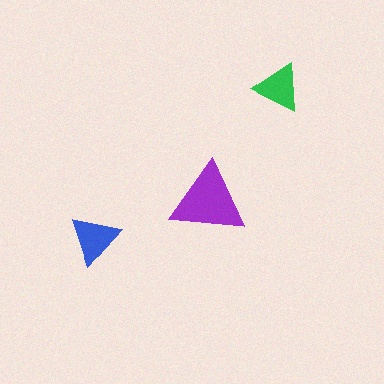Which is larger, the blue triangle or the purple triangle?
The purple one.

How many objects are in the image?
There are 3 objects in the image.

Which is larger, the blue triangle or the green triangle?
The blue one.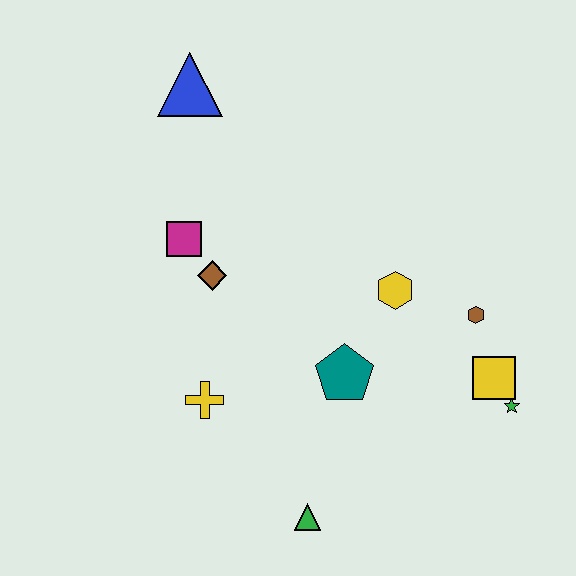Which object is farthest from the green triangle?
The blue triangle is farthest from the green triangle.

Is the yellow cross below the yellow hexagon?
Yes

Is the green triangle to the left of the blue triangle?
No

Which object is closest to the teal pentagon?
The yellow hexagon is closest to the teal pentagon.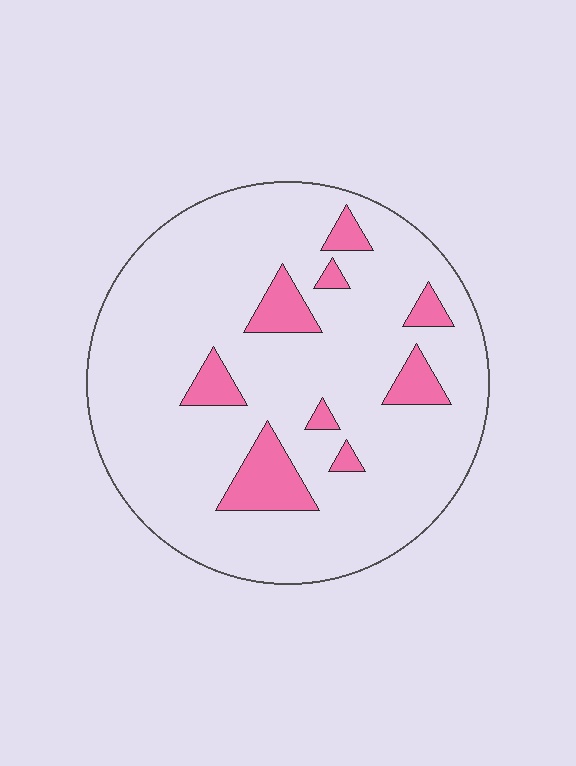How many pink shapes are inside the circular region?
9.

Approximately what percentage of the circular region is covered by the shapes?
Approximately 15%.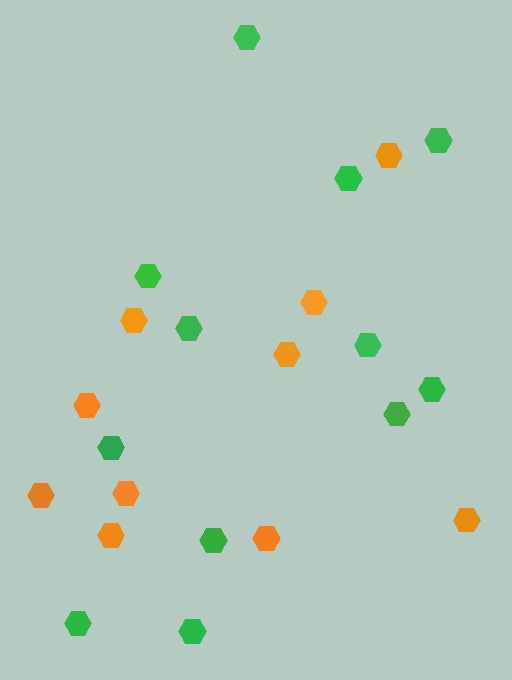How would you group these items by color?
There are 2 groups: one group of orange hexagons (10) and one group of green hexagons (12).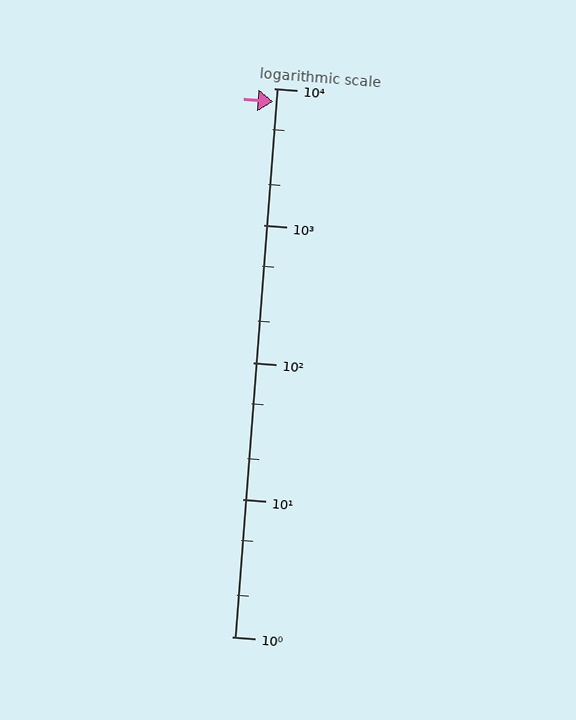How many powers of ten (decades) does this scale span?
The scale spans 4 decades, from 1 to 10000.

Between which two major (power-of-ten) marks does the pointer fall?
The pointer is between 1000 and 10000.